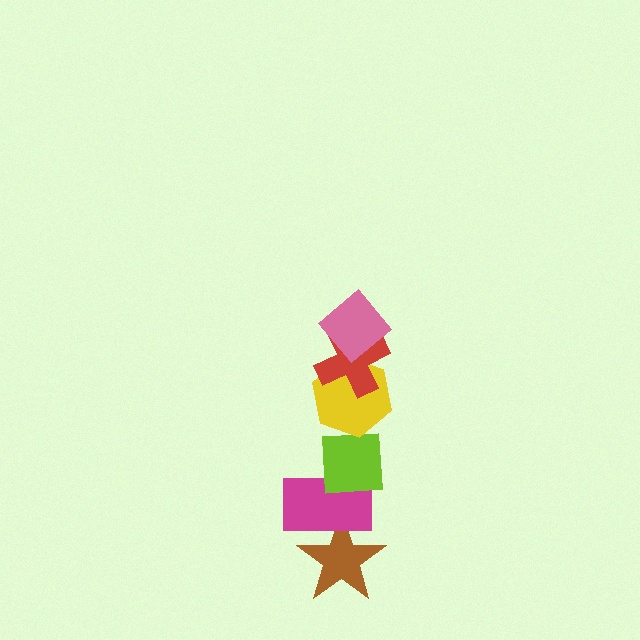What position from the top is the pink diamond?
The pink diamond is 1st from the top.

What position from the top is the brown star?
The brown star is 6th from the top.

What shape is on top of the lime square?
The yellow hexagon is on top of the lime square.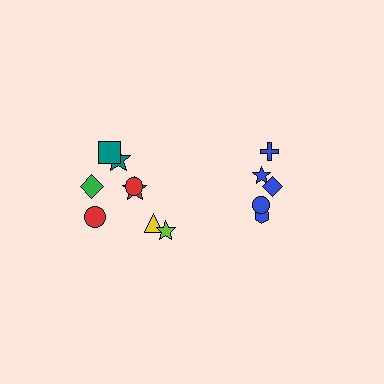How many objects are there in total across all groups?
There are 13 objects.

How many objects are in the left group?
There are 8 objects.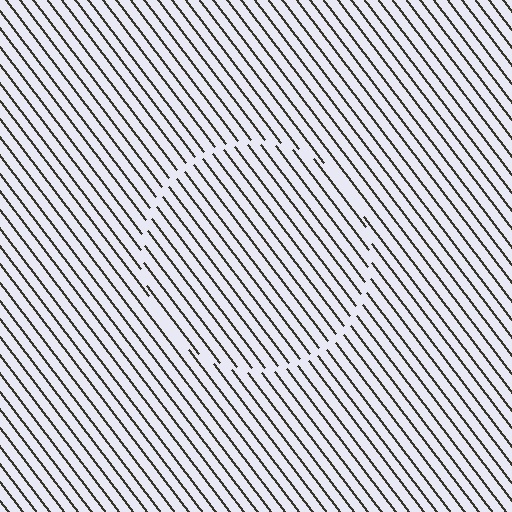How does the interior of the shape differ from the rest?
The interior of the shape contains the same grating, shifted by half a period — the contour is defined by the phase discontinuity where line-ends from the inner and outer gratings abut.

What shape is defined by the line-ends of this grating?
An illusory circle. The interior of the shape contains the same grating, shifted by half a period — the contour is defined by the phase discontinuity where line-ends from the inner and outer gratings abut.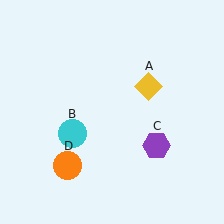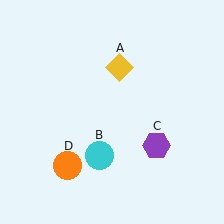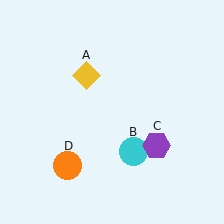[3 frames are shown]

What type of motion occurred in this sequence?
The yellow diamond (object A), cyan circle (object B) rotated counterclockwise around the center of the scene.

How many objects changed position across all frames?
2 objects changed position: yellow diamond (object A), cyan circle (object B).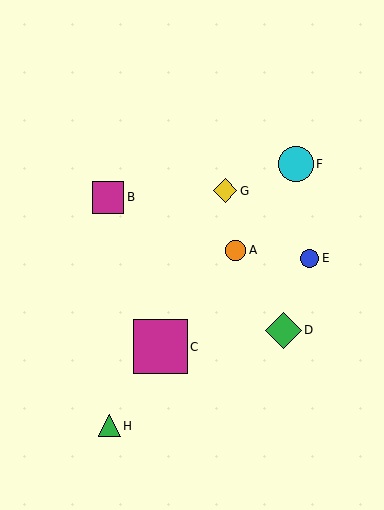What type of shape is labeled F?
Shape F is a cyan circle.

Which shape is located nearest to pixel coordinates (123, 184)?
The magenta square (labeled B) at (108, 197) is nearest to that location.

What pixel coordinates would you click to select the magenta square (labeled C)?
Click at (160, 347) to select the magenta square C.